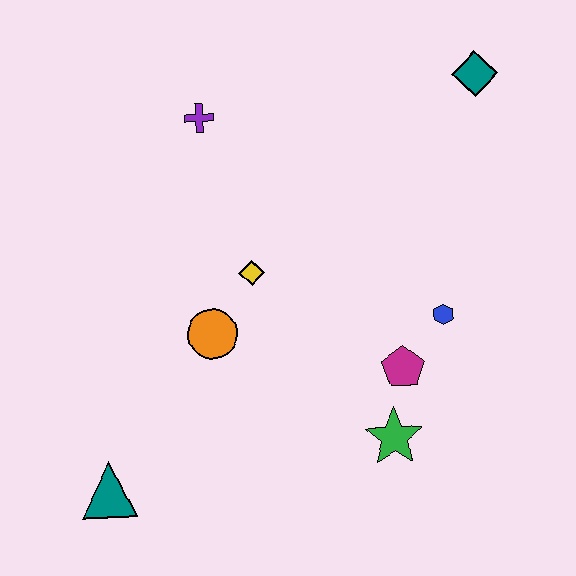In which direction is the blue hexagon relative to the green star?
The blue hexagon is above the green star.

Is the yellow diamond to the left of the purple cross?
No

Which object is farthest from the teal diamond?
The teal triangle is farthest from the teal diamond.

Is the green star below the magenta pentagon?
Yes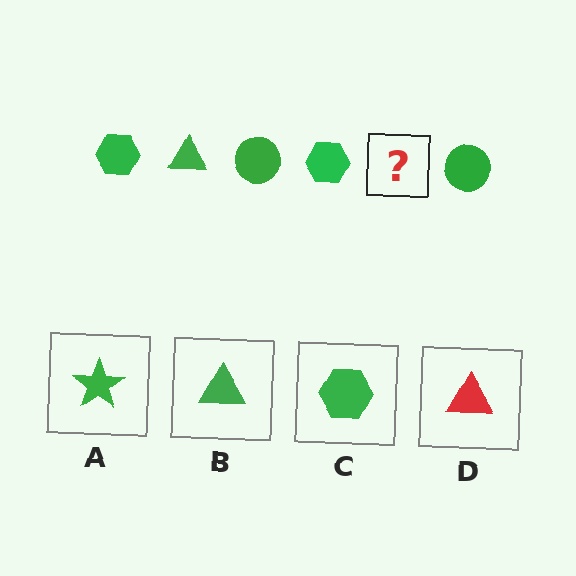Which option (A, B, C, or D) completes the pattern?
B.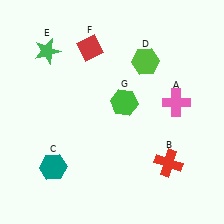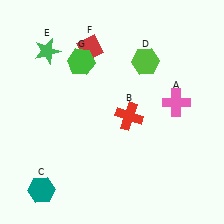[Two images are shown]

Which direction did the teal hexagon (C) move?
The teal hexagon (C) moved down.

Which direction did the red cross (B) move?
The red cross (B) moved up.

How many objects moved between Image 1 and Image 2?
3 objects moved between the two images.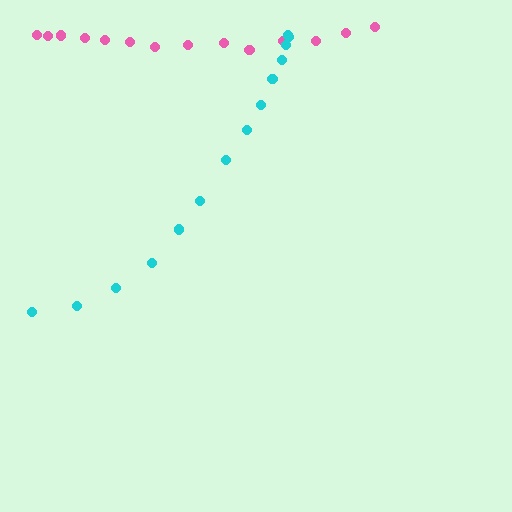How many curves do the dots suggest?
There are 2 distinct paths.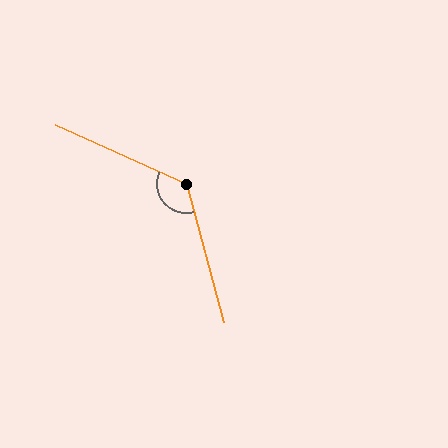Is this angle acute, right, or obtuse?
It is obtuse.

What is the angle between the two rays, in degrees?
Approximately 129 degrees.